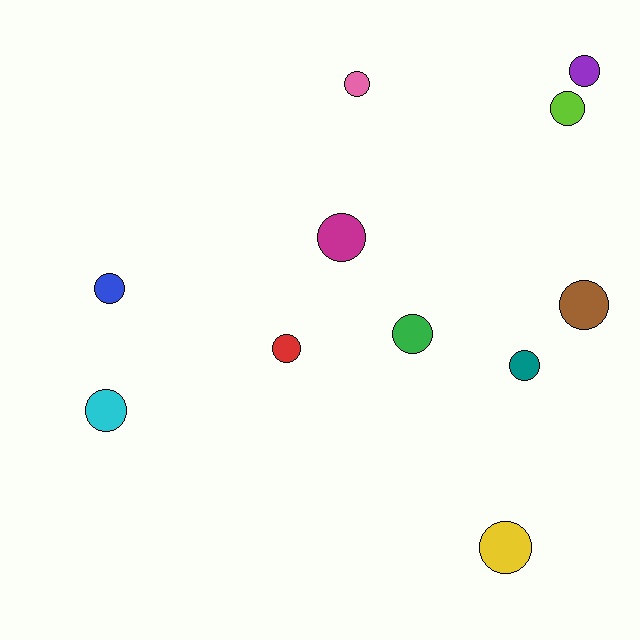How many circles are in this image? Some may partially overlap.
There are 11 circles.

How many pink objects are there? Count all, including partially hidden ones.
There is 1 pink object.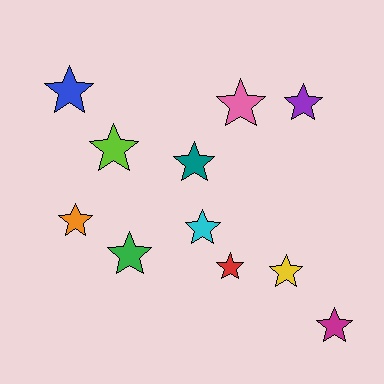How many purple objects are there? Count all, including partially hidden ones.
There is 1 purple object.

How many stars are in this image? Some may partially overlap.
There are 11 stars.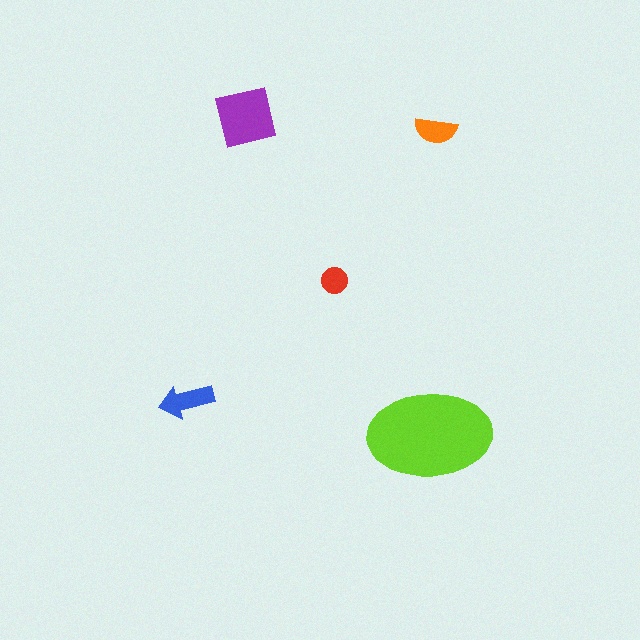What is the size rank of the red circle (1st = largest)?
5th.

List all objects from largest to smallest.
The lime ellipse, the purple square, the blue arrow, the orange semicircle, the red circle.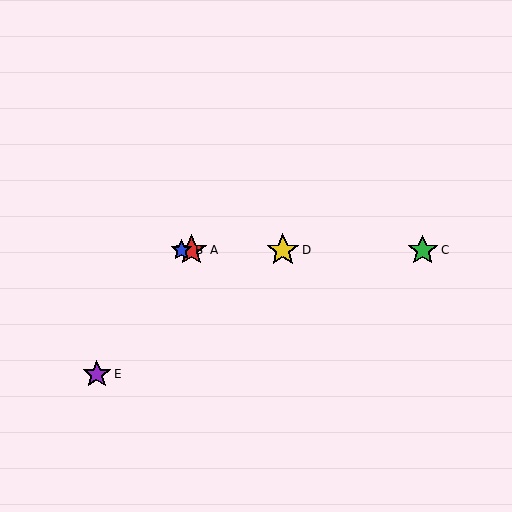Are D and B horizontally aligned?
Yes, both are at y≈250.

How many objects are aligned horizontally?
4 objects (A, B, C, D) are aligned horizontally.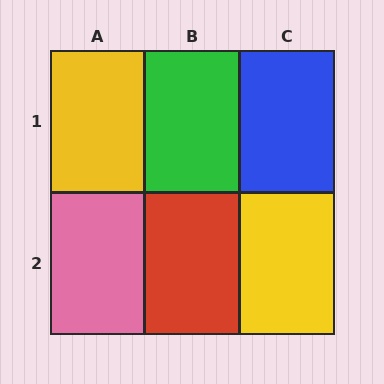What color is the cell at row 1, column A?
Yellow.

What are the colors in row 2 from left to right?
Pink, red, yellow.